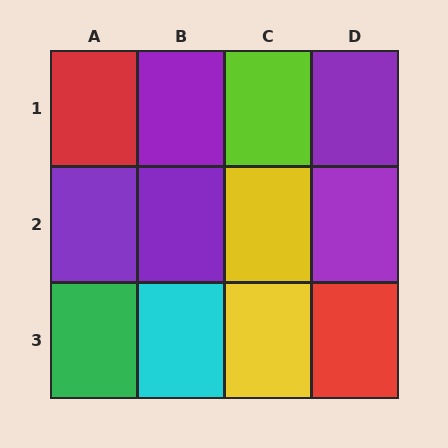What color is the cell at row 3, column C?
Yellow.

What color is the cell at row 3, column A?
Green.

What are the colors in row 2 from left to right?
Purple, purple, yellow, purple.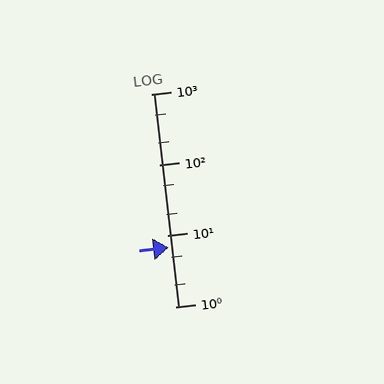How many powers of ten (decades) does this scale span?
The scale spans 3 decades, from 1 to 1000.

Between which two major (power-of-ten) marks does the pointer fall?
The pointer is between 1 and 10.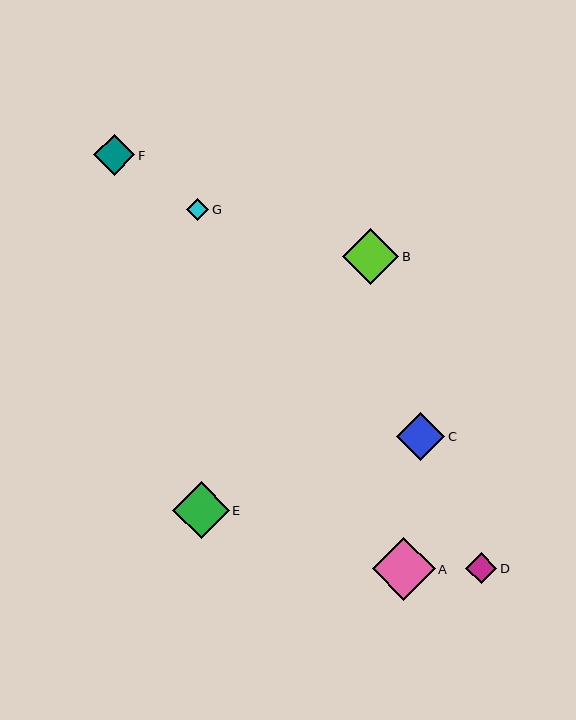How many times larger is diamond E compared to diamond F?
Diamond E is approximately 1.4 times the size of diamond F.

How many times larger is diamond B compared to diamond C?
Diamond B is approximately 1.2 times the size of diamond C.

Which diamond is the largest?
Diamond A is the largest with a size of approximately 62 pixels.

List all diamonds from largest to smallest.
From largest to smallest: A, E, B, C, F, D, G.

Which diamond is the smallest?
Diamond G is the smallest with a size of approximately 22 pixels.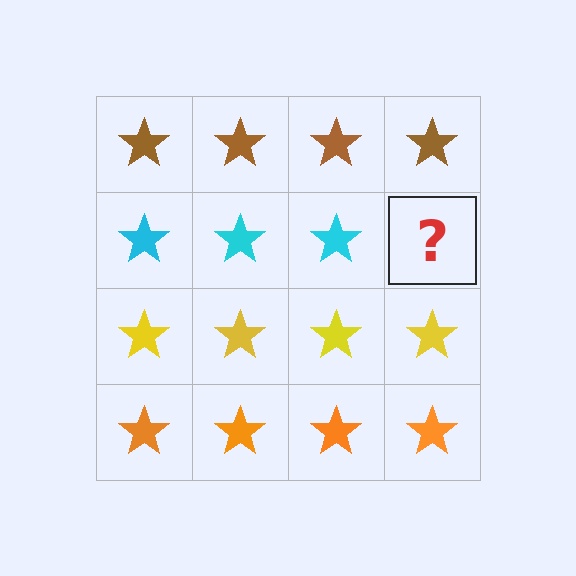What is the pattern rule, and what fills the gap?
The rule is that each row has a consistent color. The gap should be filled with a cyan star.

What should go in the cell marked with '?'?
The missing cell should contain a cyan star.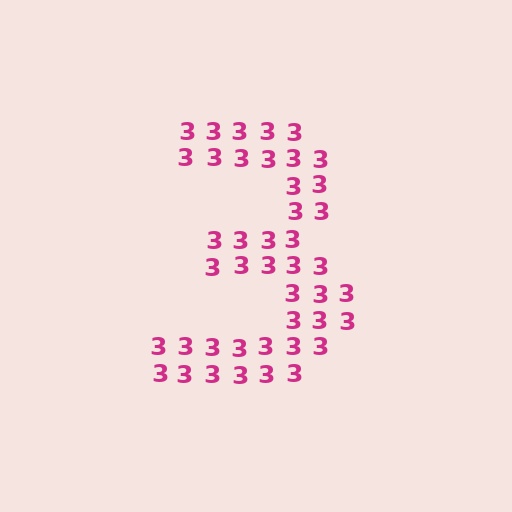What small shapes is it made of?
It is made of small digit 3's.